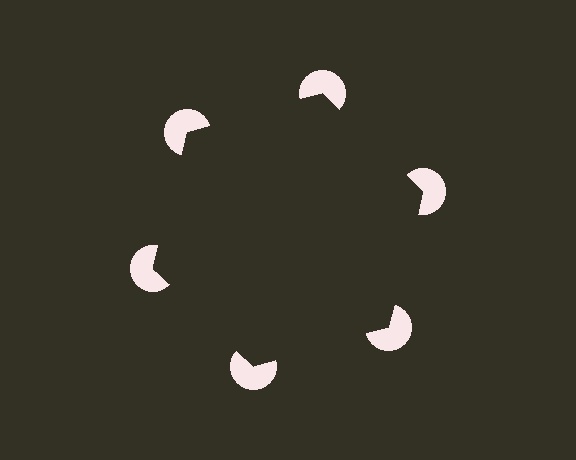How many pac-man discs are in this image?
There are 6 — one at each vertex of the illusory hexagon.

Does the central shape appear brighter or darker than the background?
It typically appears slightly darker than the background, even though no actual brightness change is drawn.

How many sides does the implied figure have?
6 sides.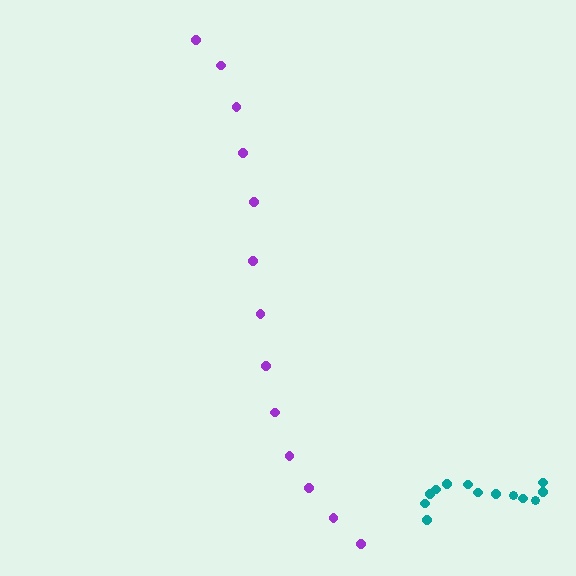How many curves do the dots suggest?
There are 2 distinct paths.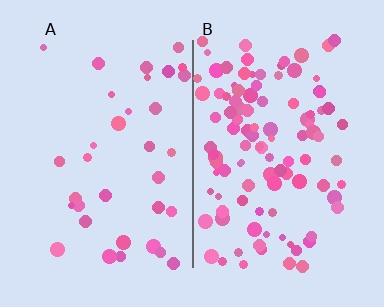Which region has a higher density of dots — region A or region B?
B (the right).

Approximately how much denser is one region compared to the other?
Approximately 3.2× — region B over region A.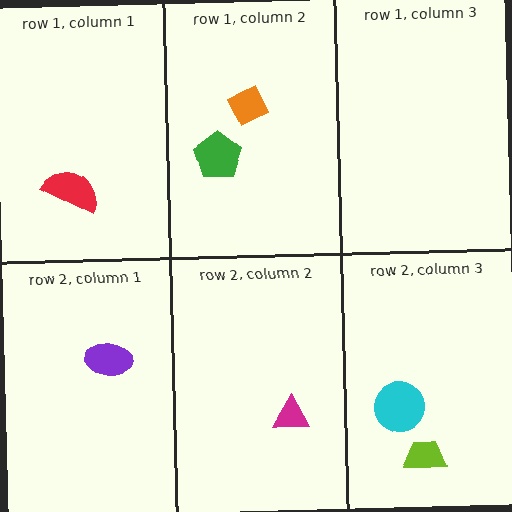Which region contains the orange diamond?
The row 1, column 2 region.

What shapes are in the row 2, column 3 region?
The cyan circle, the lime trapezoid.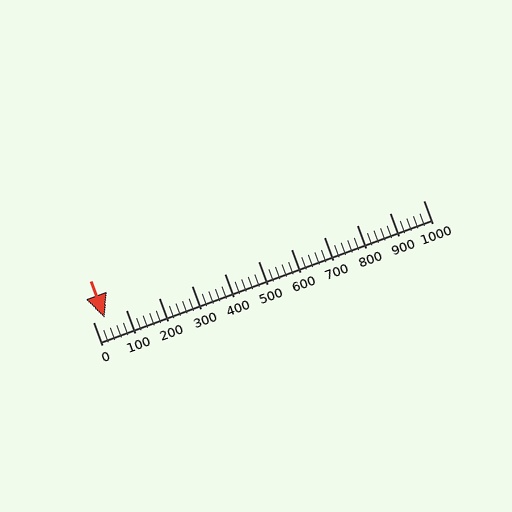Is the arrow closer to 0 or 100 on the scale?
The arrow is closer to 0.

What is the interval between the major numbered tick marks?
The major tick marks are spaced 100 units apart.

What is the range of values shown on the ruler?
The ruler shows values from 0 to 1000.